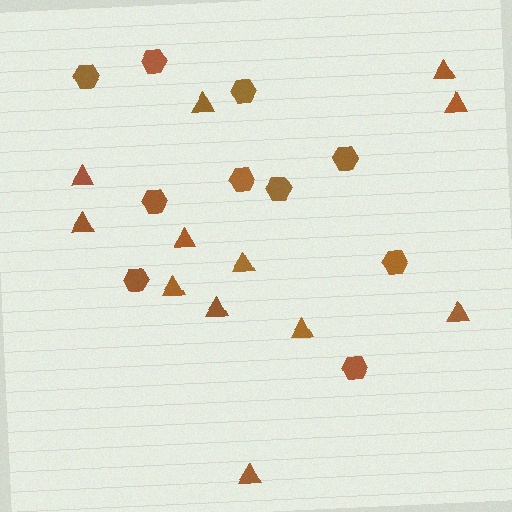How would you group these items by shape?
There are 2 groups: one group of triangles (12) and one group of hexagons (10).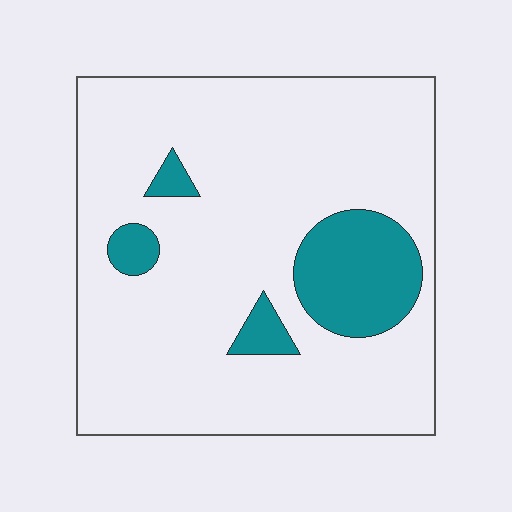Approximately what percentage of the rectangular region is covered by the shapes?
Approximately 15%.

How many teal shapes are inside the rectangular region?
4.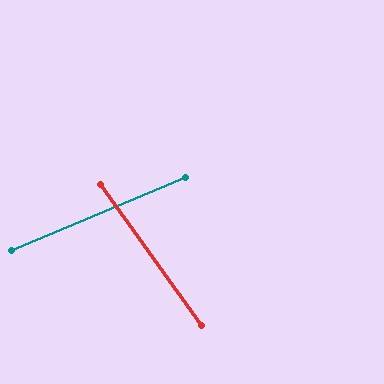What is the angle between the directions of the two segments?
Approximately 77 degrees.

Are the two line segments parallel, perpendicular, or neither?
Neither parallel nor perpendicular — they differ by about 77°.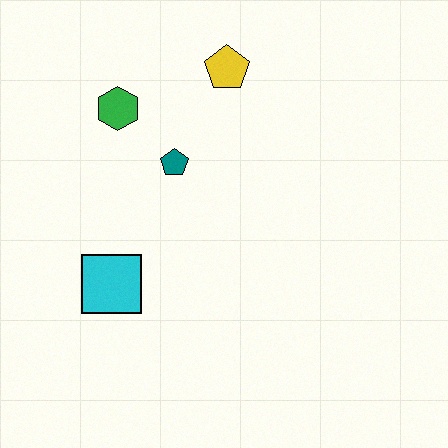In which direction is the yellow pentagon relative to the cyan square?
The yellow pentagon is above the cyan square.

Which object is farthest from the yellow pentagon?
The cyan square is farthest from the yellow pentagon.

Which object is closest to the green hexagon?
The teal pentagon is closest to the green hexagon.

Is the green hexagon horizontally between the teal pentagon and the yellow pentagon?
No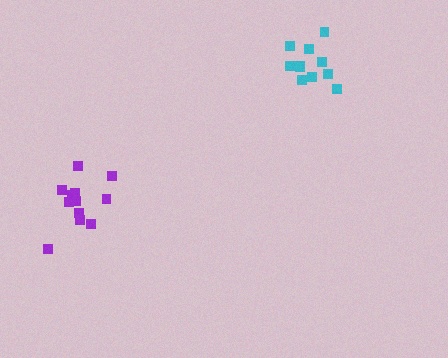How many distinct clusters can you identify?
There are 2 distinct clusters.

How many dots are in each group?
Group 1: 11 dots, Group 2: 12 dots (23 total).